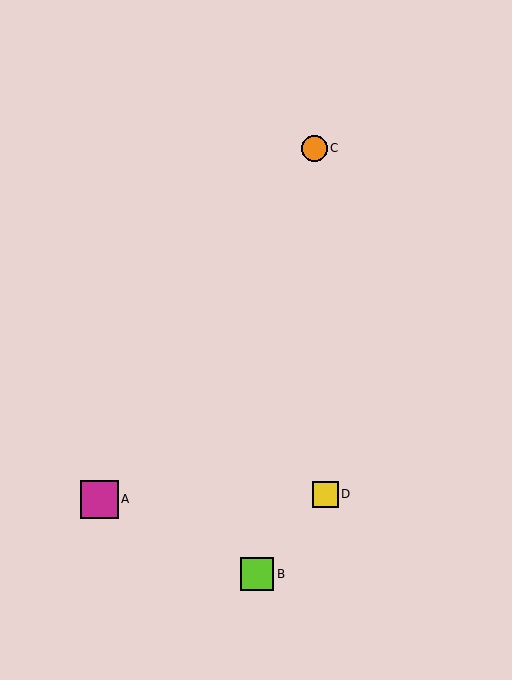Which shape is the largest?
The magenta square (labeled A) is the largest.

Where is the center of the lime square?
The center of the lime square is at (257, 574).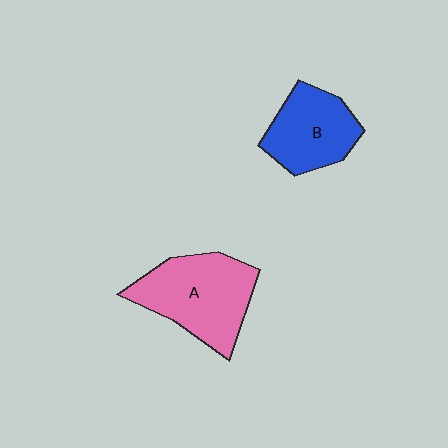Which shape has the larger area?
Shape A (pink).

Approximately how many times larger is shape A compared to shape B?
Approximately 1.3 times.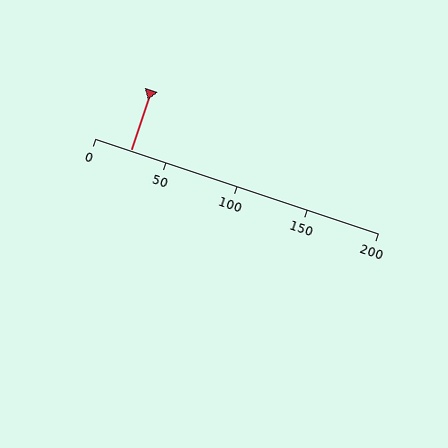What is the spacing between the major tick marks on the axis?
The major ticks are spaced 50 apart.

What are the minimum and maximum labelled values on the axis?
The axis runs from 0 to 200.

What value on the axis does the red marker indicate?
The marker indicates approximately 25.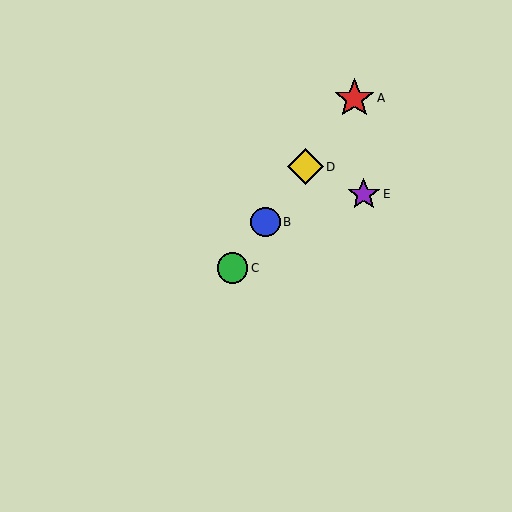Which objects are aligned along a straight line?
Objects A, B, C, D are aligned along a straight line.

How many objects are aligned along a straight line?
4 objects (A, B, C, D) are aligned along a straight line.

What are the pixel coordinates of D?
Object D is at (305, 167).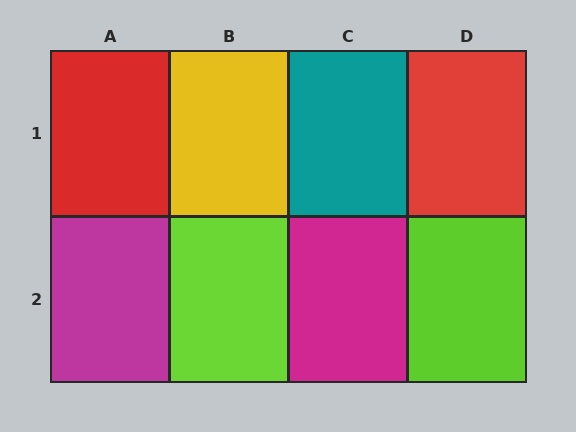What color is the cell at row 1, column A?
Red.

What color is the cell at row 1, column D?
Red.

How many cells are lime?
2 cells are lime.